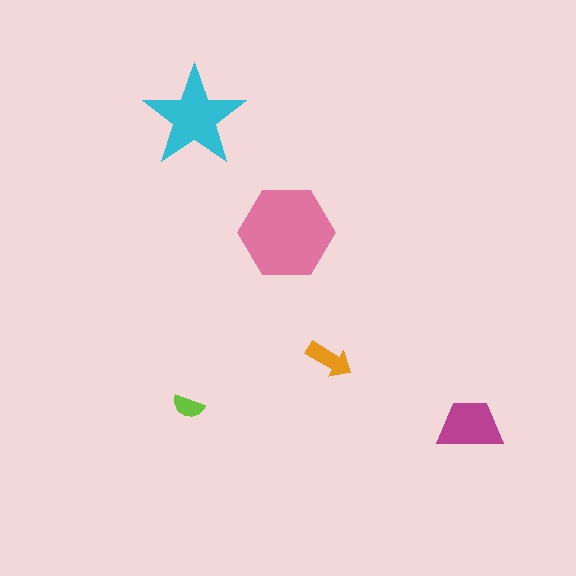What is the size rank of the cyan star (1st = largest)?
2nd.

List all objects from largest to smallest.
The pink hexagon, the cyan star, the magenta trapezoid, the orange arrow, the lime semicircle.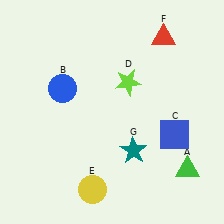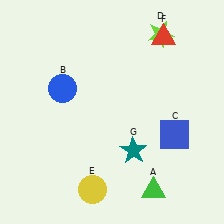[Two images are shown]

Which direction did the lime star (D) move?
The lime star (D) moved up.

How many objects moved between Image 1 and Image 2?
2 objects moved between the two images.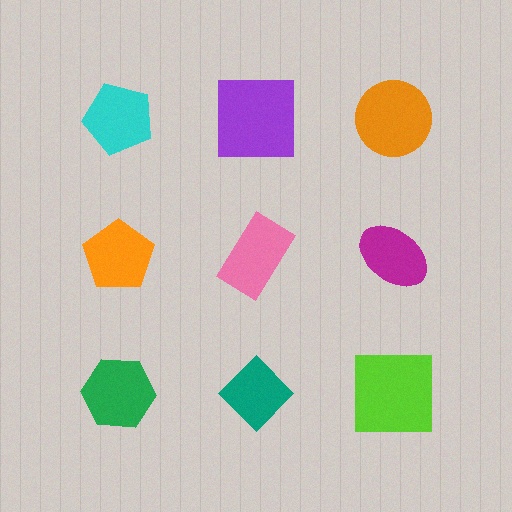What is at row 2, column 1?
An orange pentagon.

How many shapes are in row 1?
3 shapes.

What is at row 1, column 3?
An orange circle.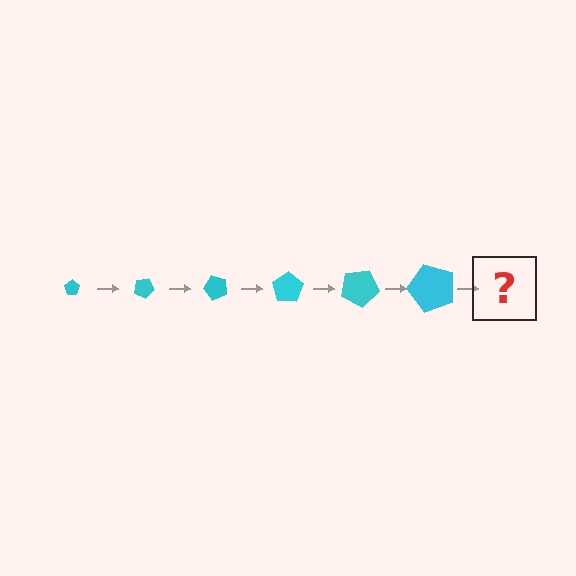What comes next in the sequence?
The next element should be a pentagon, larger than the previous one and rotated 150 degrees from the start.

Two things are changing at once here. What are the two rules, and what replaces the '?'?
The two rules are that the pentagon grows larger each step and it rotates 25 degrees each step. The '?' should be a pentagon, larger than the previous one and rotated 150 degrees from the start.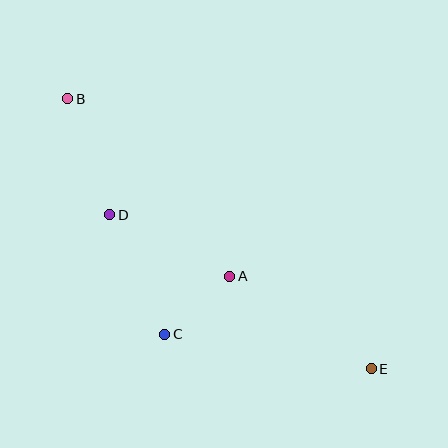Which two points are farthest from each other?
Points B and E are farthest from each other.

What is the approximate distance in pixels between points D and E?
The distance between D and E is approximately 304 pixels.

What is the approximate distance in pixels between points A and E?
The distance between A and E is approximately 169 pixels.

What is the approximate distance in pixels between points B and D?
The distance between B and D is approximately 123 pixels.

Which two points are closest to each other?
Points A and C are closest to each other.